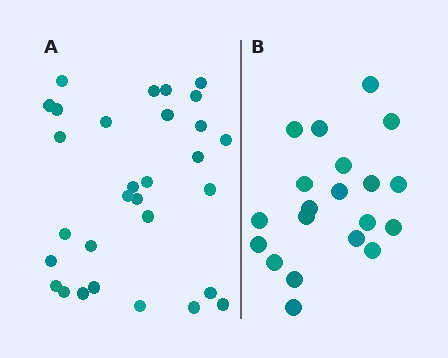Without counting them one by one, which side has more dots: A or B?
Region A (the left region) has more dots.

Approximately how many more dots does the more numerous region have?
Region A has roughly 10 or so more dots than region B.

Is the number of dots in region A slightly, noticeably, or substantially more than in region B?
Region A has substantially more. The ratio is roughly 1.5 to 1.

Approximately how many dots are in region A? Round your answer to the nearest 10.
About 30 dots.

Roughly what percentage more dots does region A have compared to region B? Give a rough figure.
About 50% more.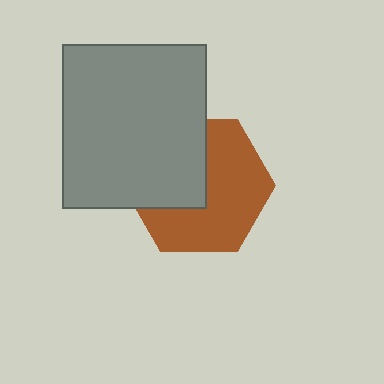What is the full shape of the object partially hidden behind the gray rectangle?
The partially hidden object is a brown hexagon.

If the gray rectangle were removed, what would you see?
You would see the complete brown hexagon.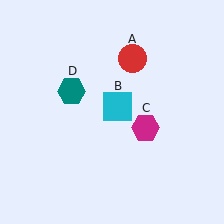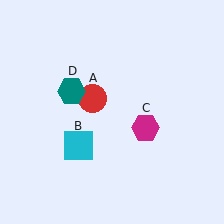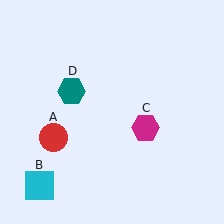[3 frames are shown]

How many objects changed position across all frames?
2 objects changed position: red circle (object A), cyan square (object B).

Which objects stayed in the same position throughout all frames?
Magenta hexagon (object C) and teal hexagon (object D) remained stationary.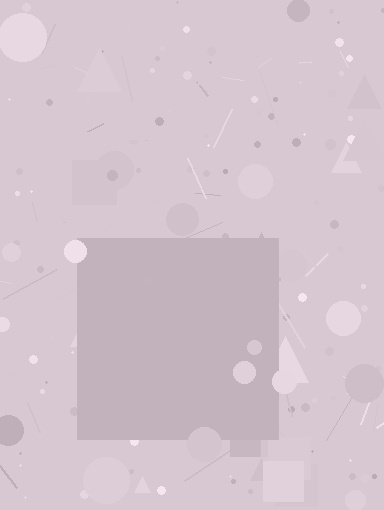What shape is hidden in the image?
A square is hidden in the image.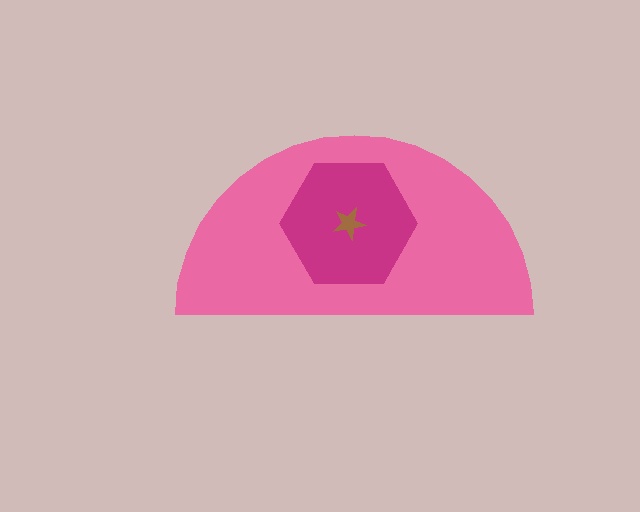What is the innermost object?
The brown star.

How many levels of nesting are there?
3.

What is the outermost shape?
The pink semicircle.